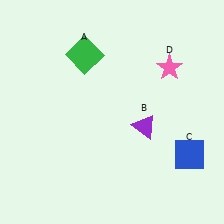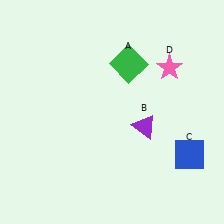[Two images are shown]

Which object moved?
The green square (A) moved right.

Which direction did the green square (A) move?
The green square (A) moved right.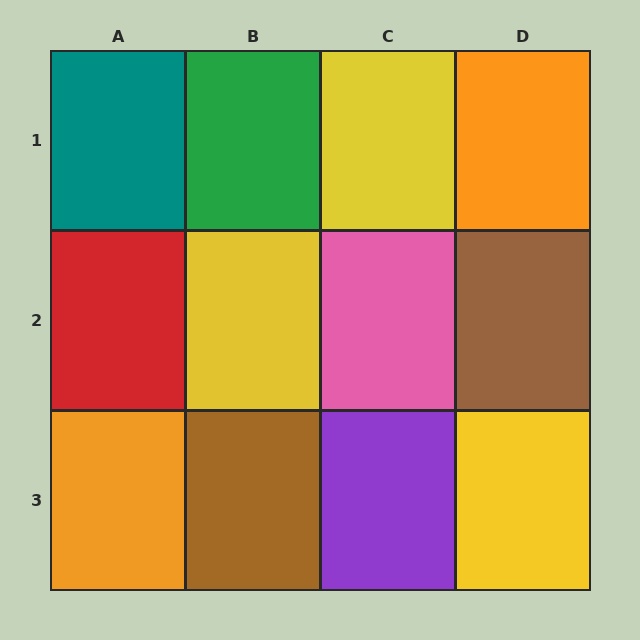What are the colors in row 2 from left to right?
Red, yellow, pink, brown.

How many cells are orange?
2 cells are orange.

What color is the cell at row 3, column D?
Yellow.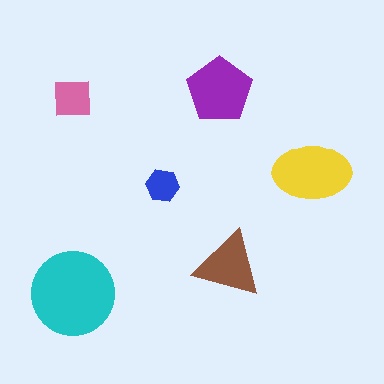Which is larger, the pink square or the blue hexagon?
The pink square.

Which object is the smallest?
The blue hexagon.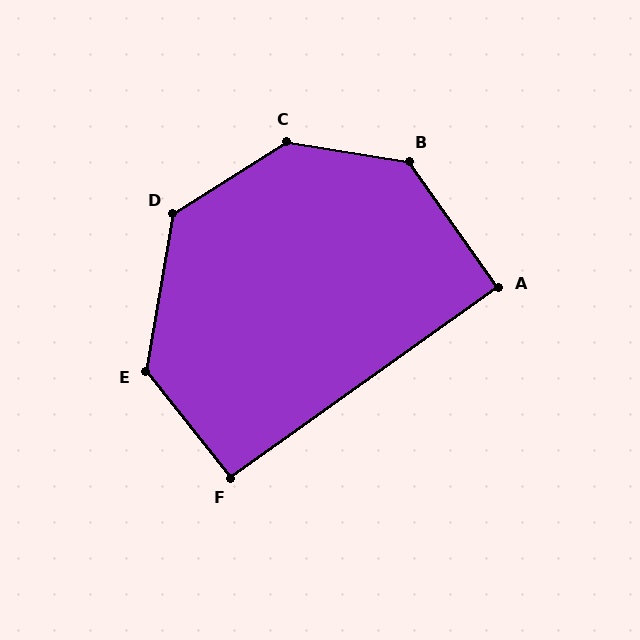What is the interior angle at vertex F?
Approximately 93 degrees (approximately right).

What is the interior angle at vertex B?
Approximately 135 degrees (obtuse).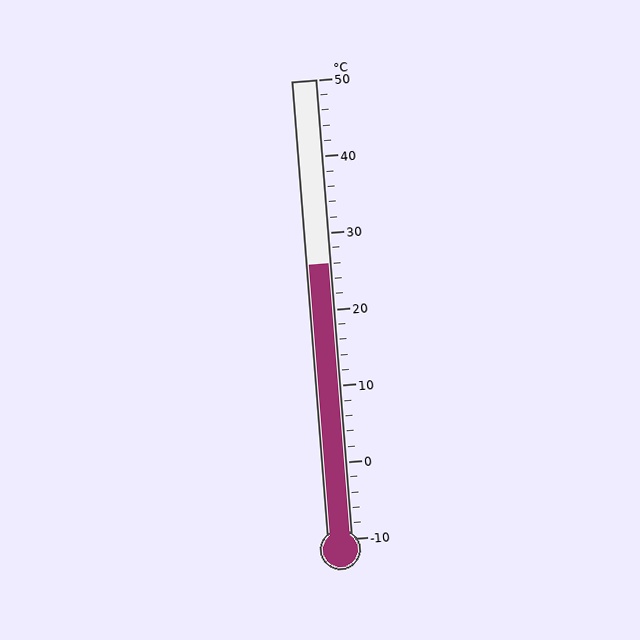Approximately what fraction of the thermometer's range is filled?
The thermometer is filled to approximately 60% of its range.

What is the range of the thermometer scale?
The thermometer scale ranges from -10°C to 50°C.